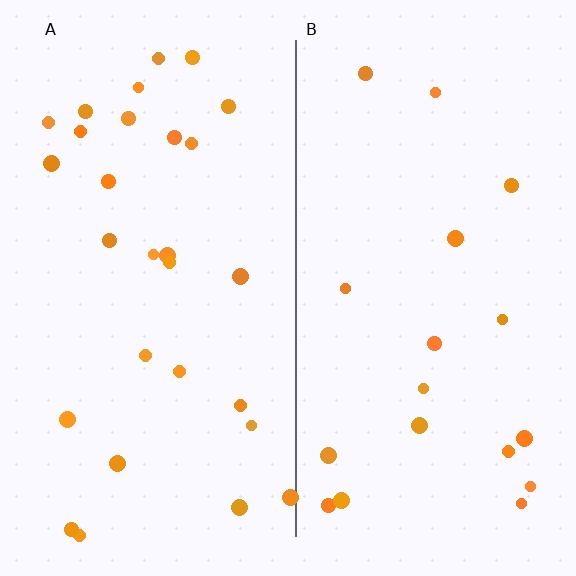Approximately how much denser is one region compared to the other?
Approximately 1.6× — region A over region B.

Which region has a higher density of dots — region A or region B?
A (the left).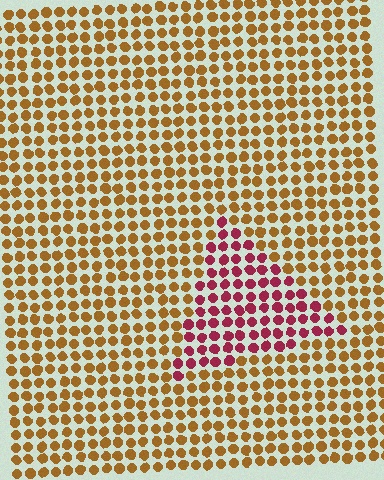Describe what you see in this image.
The image is filled with small brown elements in a uniform arrangement. A triangle-shaped region is visible where the elements are tinted to a slightly different hue, forming a subtle color boundary.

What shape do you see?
I see a triangle.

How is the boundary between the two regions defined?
The boundary is defined purely by a slight shift in hue (about 54 degrees). Spacing, size, and orientation are identical on both sides.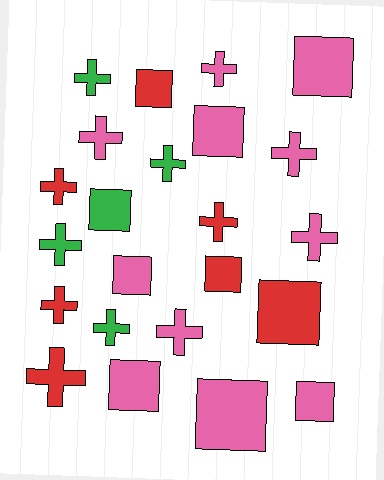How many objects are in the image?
There are 23 objects.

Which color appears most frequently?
Pink, with 11 objects.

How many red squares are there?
There are 3 red squares.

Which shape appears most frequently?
Cross, with 13 objects.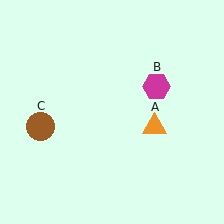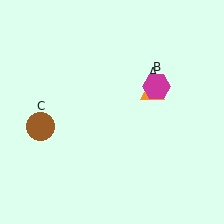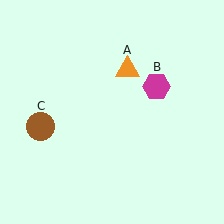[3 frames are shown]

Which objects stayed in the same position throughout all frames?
Magenta hexagon (object B) and brown circle (object C) remained stationary.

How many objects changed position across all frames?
1 object changed position: orange triangle (object A).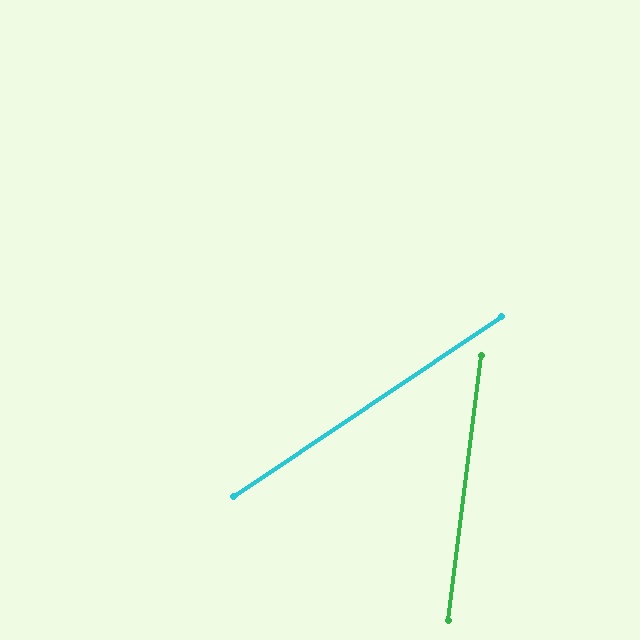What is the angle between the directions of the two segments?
Approximately 49 degrees.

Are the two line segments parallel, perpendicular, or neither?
Neither parallel nor perpendicular — they differ by about 49°.